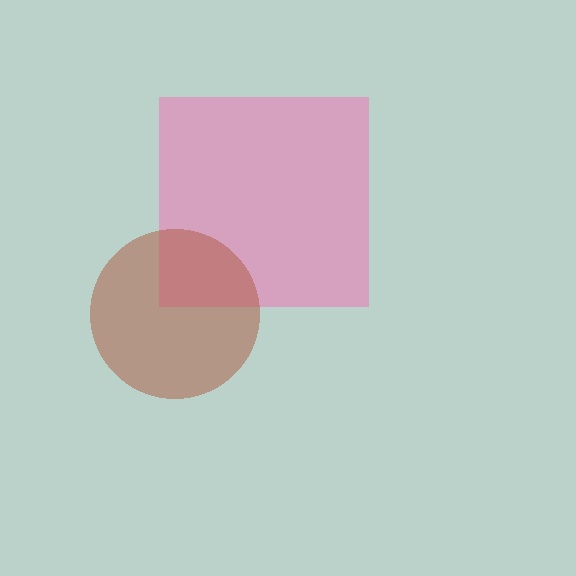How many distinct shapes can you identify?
There are 2 distinct shapes: a pink square, a brown circle.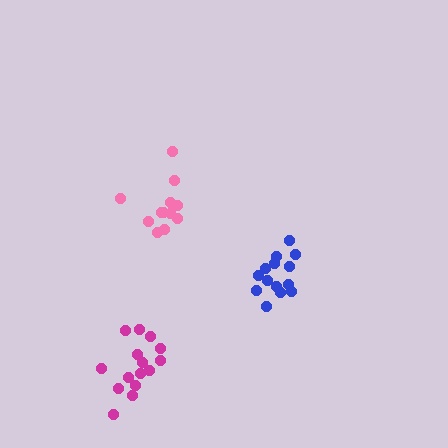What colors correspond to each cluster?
The clusters are colored: blue, pink, magenta.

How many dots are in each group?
Group 1: 14 dots, Group 2: 12 dots, Group 3: 15 dots (41 total).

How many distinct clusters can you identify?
There are 3 distinct clusters.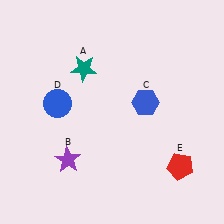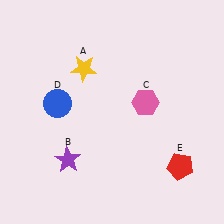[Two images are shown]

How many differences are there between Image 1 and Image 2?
There are 2 differences between the two images.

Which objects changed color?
A changed from teal to yellow. C changed from blue to pink.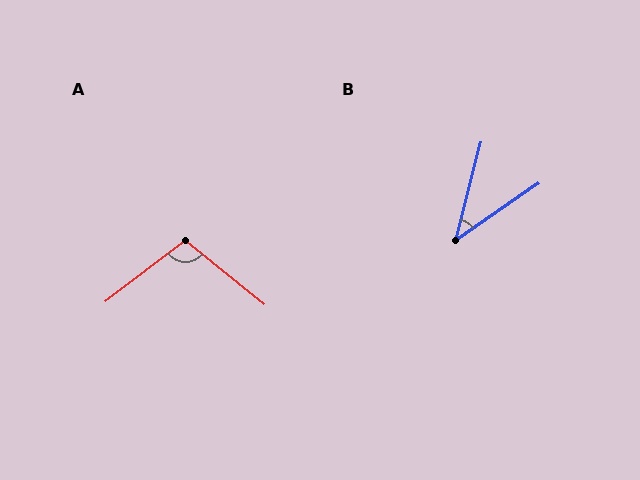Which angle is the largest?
A, at approximately 104 degrees.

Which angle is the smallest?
B, at approximately 41 degrees.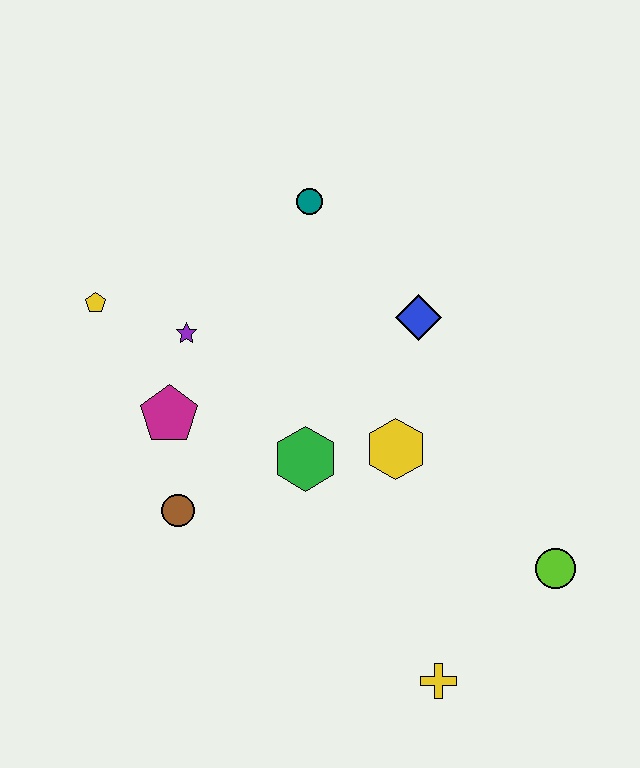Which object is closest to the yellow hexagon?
The green hexagon is closest to the yellow hexagon.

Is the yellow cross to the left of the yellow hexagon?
No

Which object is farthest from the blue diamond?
The yellow cross is farthest from the blue diamond.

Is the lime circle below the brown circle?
Yes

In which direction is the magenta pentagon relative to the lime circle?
The magenta pentagon is to the left of the lime circle.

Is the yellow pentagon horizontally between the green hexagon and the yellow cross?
No